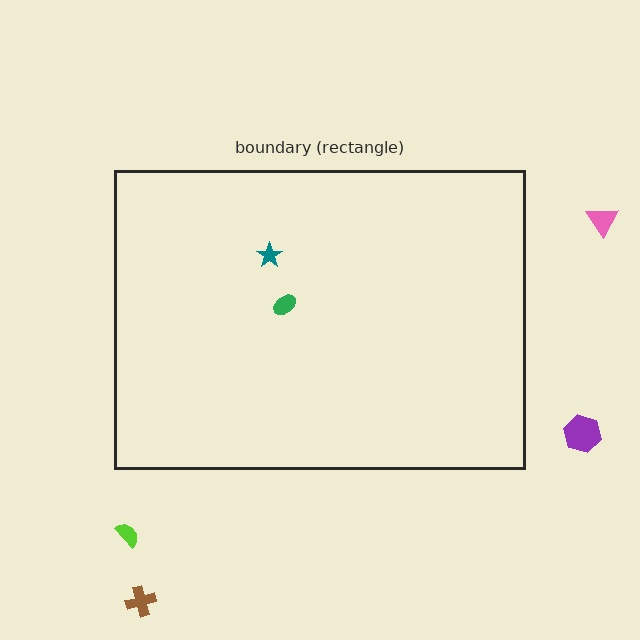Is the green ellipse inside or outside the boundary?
Inside.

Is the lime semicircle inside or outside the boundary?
Outside.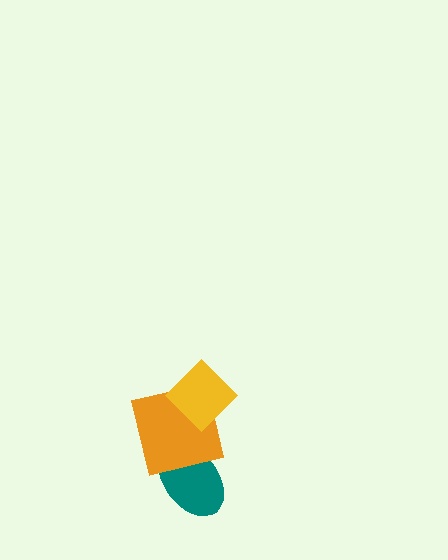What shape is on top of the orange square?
The yellow diamond is on top of the orange square.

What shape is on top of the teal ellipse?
The orange square is on top of the teal ellipse.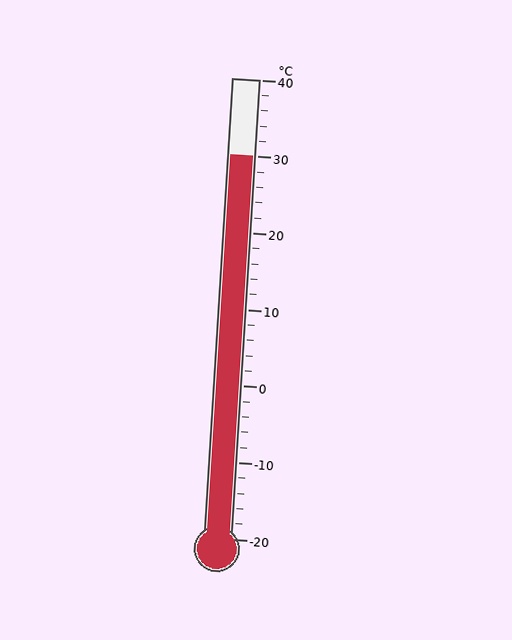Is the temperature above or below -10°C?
The temperature is above -10°C.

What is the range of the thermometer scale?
The thermometer scale ranges from -20°C to 40°C.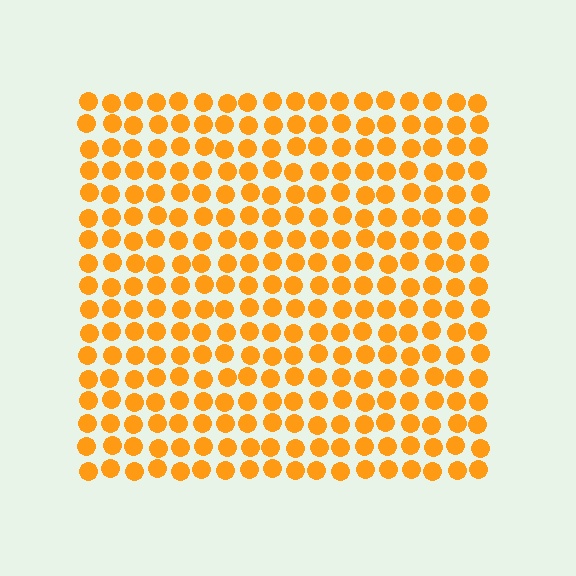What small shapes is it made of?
It is made of small circles.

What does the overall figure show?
The overall figure shows a square.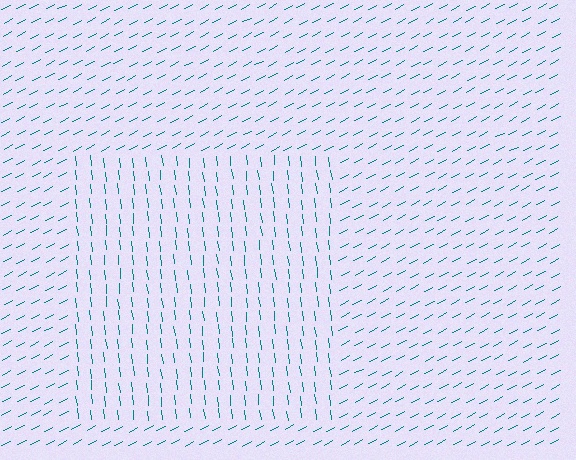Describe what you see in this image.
The image is filled with small teal line segments. A rectangle region in the image has lines oriented differently from the surrounding lines, creating a visible texture boundary.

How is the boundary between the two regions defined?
The boundary is defined purely by a change in line orientation (approximately 69 degrees difference). All lines are the same color and thickness.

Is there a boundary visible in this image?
Yes, there is a texture boundary formed by a change in line orientation.